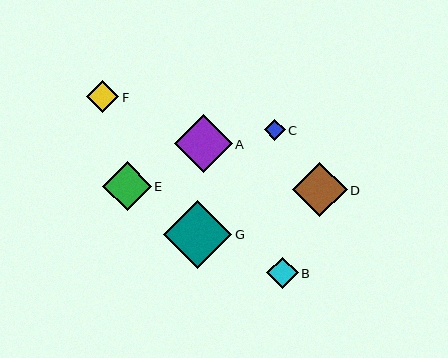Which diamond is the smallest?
Diamond C is the smallest with a size of approximately 21 pixels.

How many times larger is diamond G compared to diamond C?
Diamond G is approximately 3.2 times the size of diamond C.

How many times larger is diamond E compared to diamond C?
Diamond E is approximately 2.3 times the size of diamond C.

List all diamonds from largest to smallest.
From largest to smallest: G, A, D, E, F, B, C.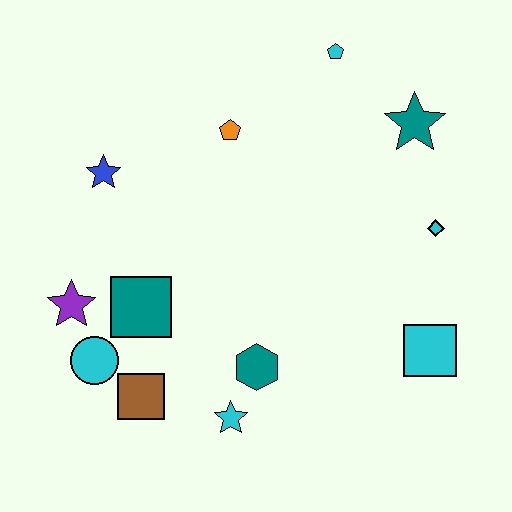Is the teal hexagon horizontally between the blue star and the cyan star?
No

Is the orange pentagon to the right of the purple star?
Yes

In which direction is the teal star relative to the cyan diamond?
The teal star is above the cyan diamond.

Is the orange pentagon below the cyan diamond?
No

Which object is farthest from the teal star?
The cyan circle is farthest from the teal star.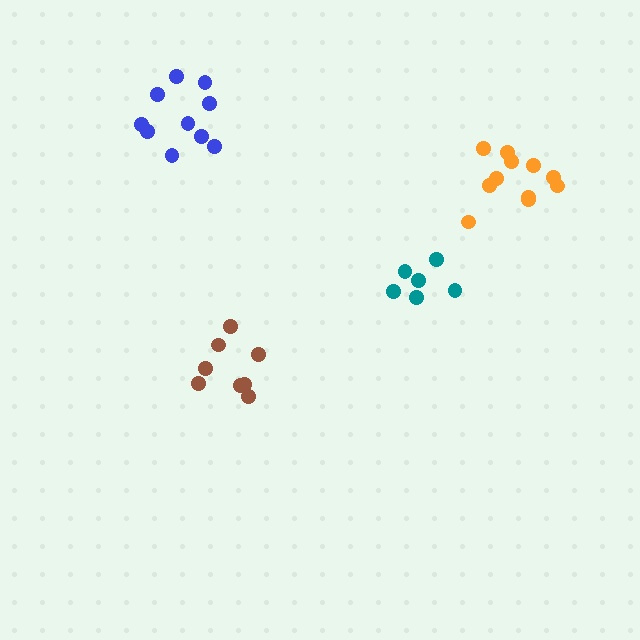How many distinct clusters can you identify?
There are 4 distinct clusters.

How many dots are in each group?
Group 1: 10 dots, Group 2: 8 dots, Group 3: 11 dots, Group 4: 6 dots (35 total).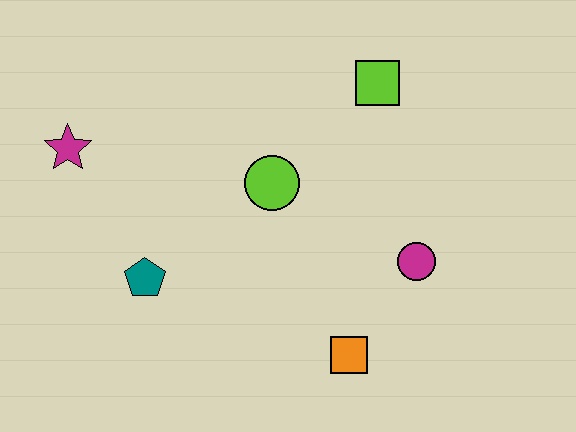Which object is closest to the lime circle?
The lime square is closest to the lime circle.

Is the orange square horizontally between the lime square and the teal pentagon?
Yes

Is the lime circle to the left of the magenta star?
No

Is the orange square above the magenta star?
No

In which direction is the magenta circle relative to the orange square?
The magenta circle is above the orange square.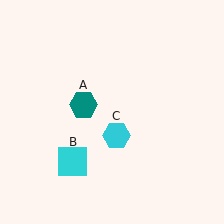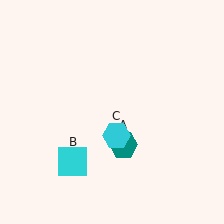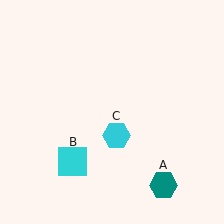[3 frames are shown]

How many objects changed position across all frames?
1 object changed position: teal hexagon (object A).